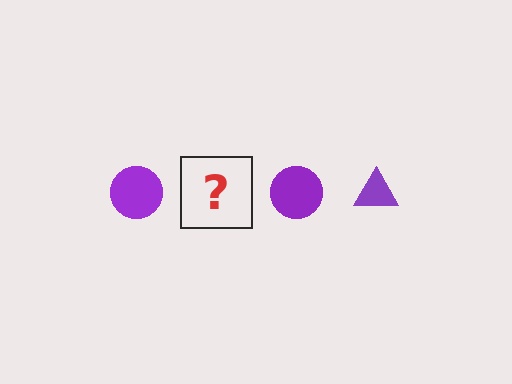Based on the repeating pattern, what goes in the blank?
The blank should be a purple triangle.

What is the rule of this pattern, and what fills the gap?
The rule is that the pattern cycles through circle, triangle shapes in purple. The gap should be filled with a purple triangle.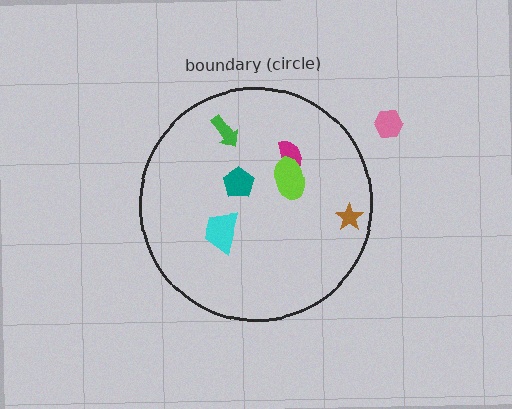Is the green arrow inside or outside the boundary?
Inside.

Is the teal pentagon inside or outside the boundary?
Inside.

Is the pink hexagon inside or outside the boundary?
Outside.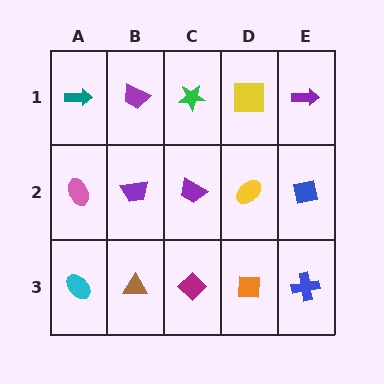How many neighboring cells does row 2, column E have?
3.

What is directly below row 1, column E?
A blue square.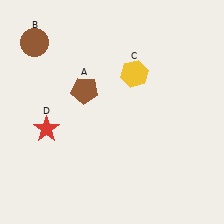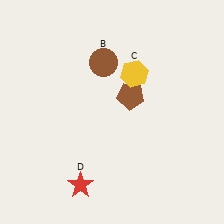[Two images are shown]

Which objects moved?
The objects that moved are: the brown pentagon (A), the brown circle (B), the red star (D).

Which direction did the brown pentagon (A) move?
The brown pentagon (A) moved right.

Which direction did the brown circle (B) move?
The brown circle (B) moved right.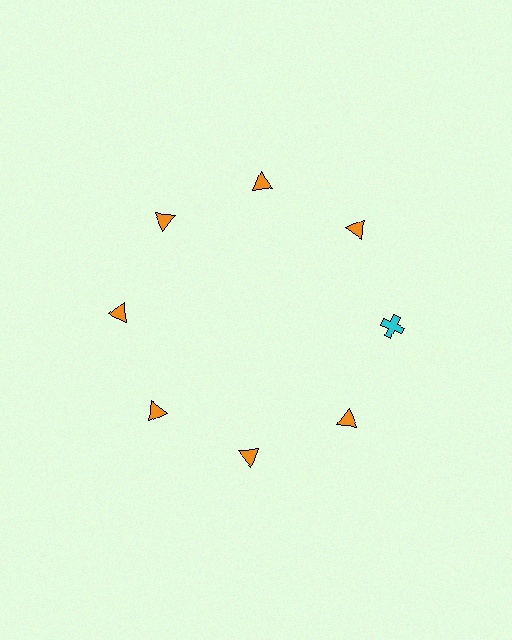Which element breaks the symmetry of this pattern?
The cyan cross at roughly the 3 o'clock position breaks the symmetry. All other shapes are orange triangles.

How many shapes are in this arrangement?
There are 8 shapes arranged in a ring pattern.